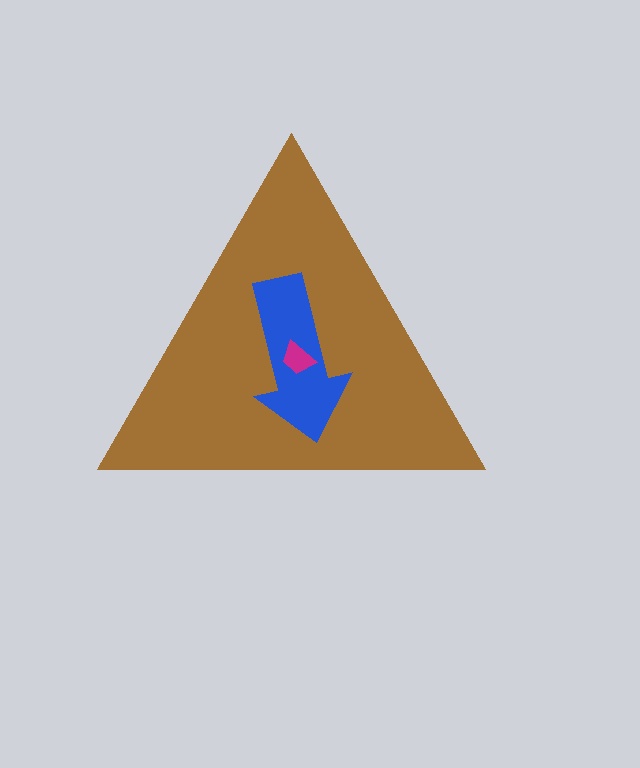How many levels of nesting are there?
3.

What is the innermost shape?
The magenta trapezoid.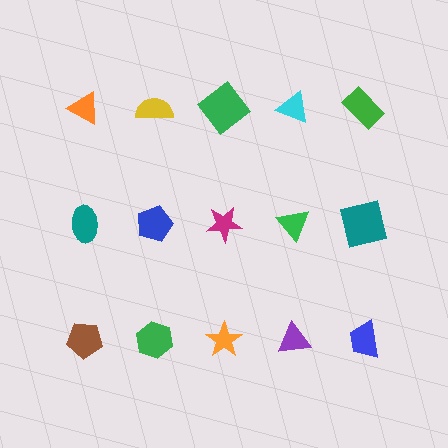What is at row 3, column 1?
A brown pentagon.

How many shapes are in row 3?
5 shapes.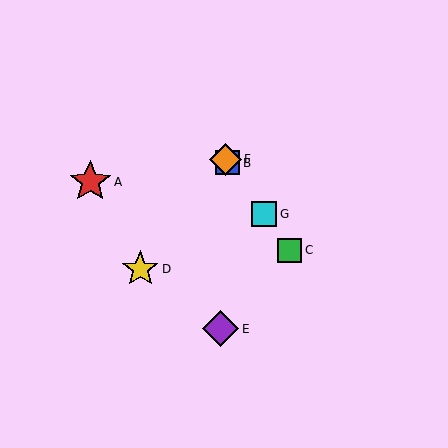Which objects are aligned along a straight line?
Objects B, C, F, G are aligned along a straight line.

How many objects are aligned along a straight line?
4 objects (B, C, F, G) are aligned along a straight line.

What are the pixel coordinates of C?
Object C is at (290, 250).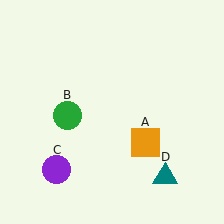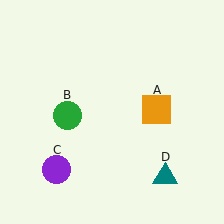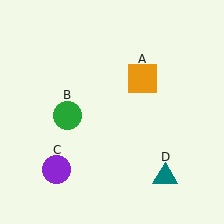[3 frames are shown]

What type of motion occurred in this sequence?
The orange square (object A) rotated counterclockwise around the center of the scene.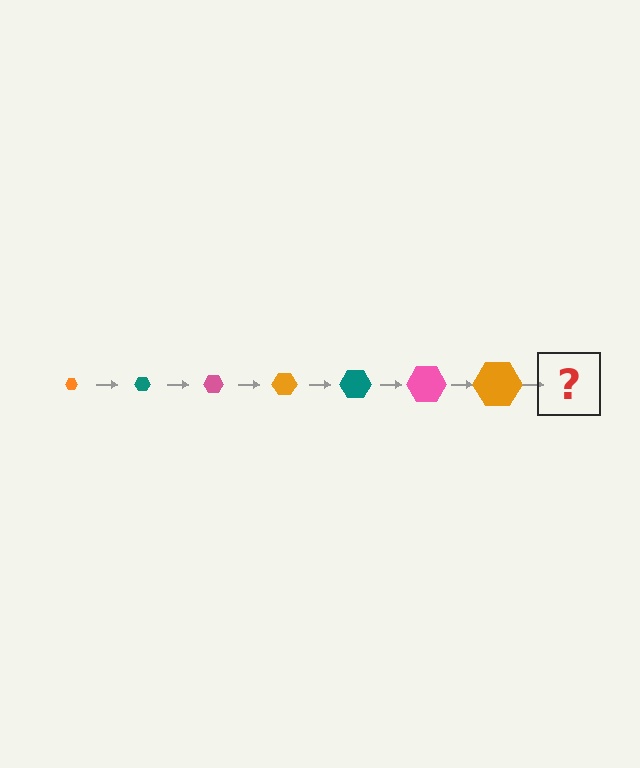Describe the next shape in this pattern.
It should be a teal hexagon, larger than the previous one.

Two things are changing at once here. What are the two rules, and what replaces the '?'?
The two rules are that the hexagon grows larger each step and the color cycles through orange, teal, and pink. The '?' should be a teal hexagon, larger than the previous one.